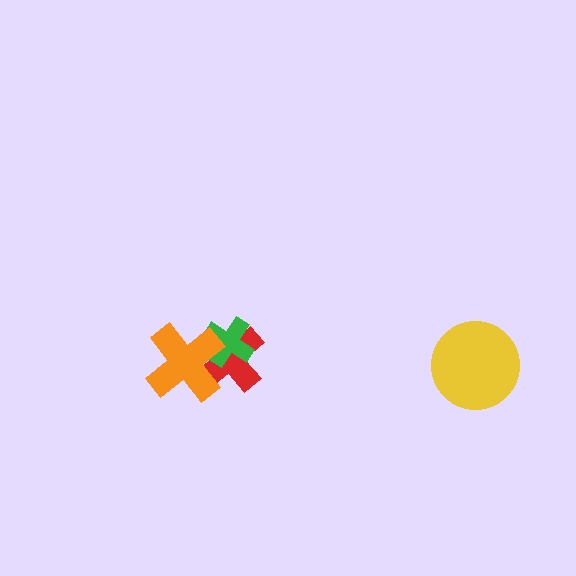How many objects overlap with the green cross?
2 objects overlap with the green cross.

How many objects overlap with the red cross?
2 objects overlap with the red cross.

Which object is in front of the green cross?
The orange cross is in front of the green cross.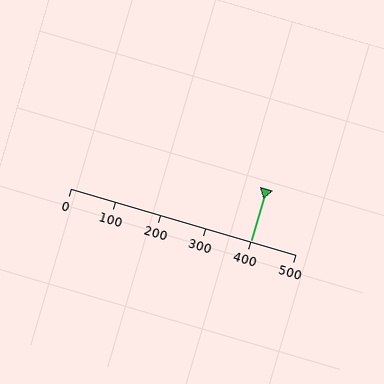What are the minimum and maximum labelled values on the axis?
The axis runs from 0 to 500.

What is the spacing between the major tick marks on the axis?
The major ticks are spaced 100 apart.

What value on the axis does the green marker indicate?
The marker indicates approximately 400.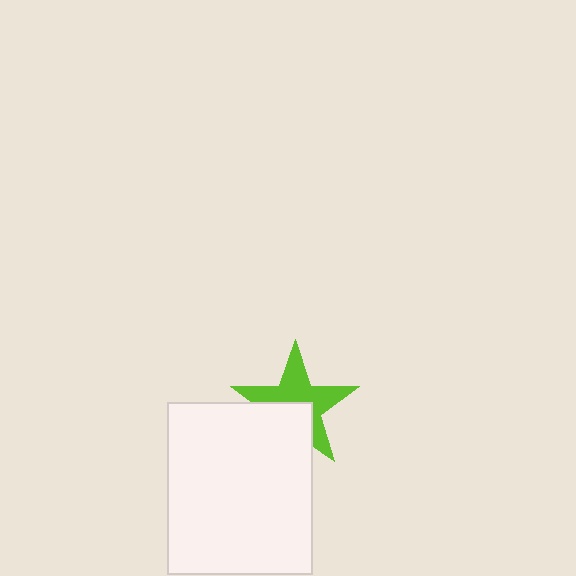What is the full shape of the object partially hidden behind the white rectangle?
The partially hidden object is a lime star.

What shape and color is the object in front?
The object in front is a white rectangle.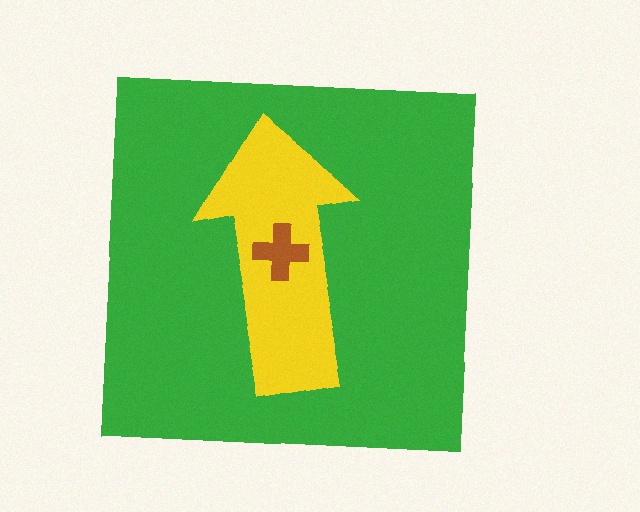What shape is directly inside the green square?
The yellow arrow.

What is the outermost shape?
The green square.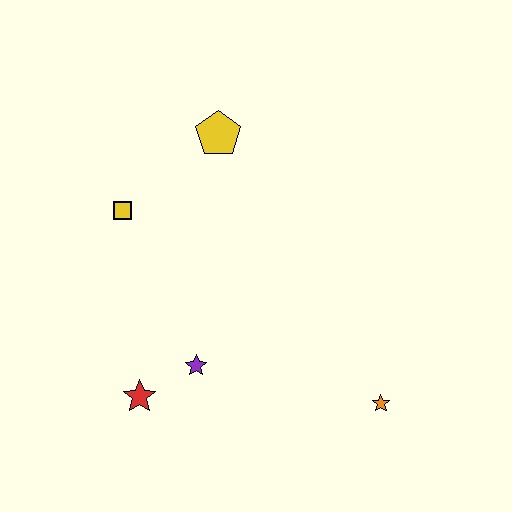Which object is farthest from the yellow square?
The orange star is farthest from the yellow square.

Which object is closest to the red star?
The purple star is closest to the red star.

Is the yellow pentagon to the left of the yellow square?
No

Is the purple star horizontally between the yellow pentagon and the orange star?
No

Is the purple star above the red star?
Yes